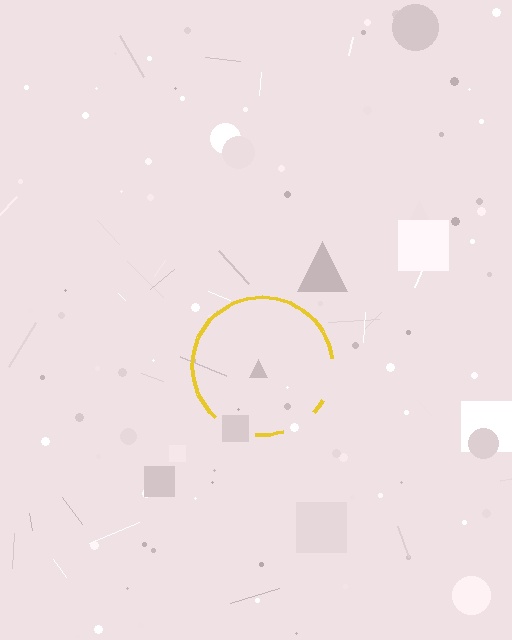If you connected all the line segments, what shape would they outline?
They would outline a circle.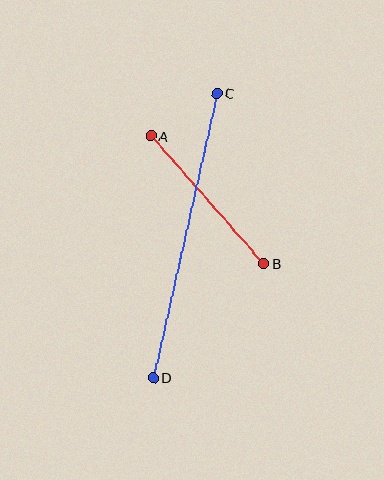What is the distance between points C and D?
The distance is approximately 292 pixels.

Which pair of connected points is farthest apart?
Points C and D are farthest apart.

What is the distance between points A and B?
The distance is approximately 170 pixels.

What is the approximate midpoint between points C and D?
The midpoint is at approximately (185, 236) pixels.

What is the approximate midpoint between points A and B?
The midpoint is at approximately (207, 200) pixels.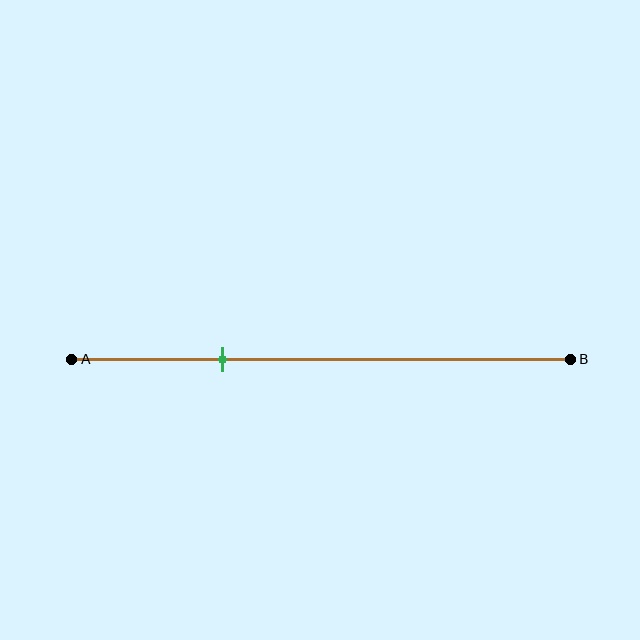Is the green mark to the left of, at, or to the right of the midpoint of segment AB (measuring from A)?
The green mark is to the left of the midpoint of segment AB.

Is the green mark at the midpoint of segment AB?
No, the mark is at about 30% from A, not at the 50% midpoint.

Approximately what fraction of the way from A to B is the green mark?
The green mark is approximately 30% of the way from A to B.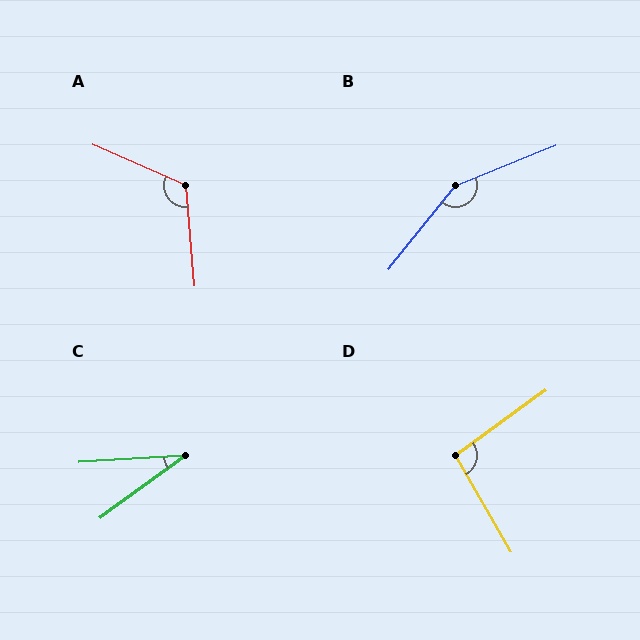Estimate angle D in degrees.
Approximately 96 degrees.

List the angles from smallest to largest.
C (33°), D (96°), A (119°), B (150°).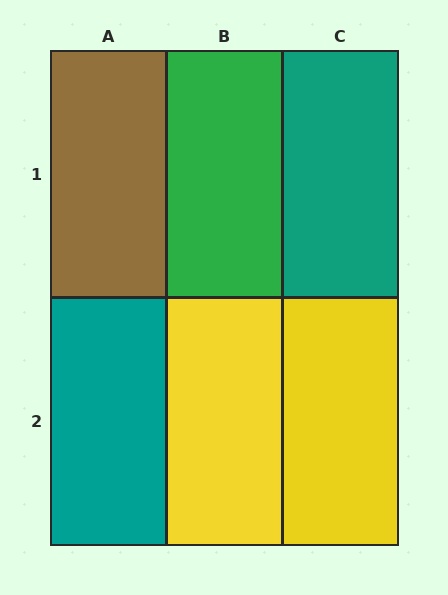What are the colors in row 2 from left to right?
Teal, yellow, yellow.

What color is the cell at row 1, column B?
Green.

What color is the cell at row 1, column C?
Teal.